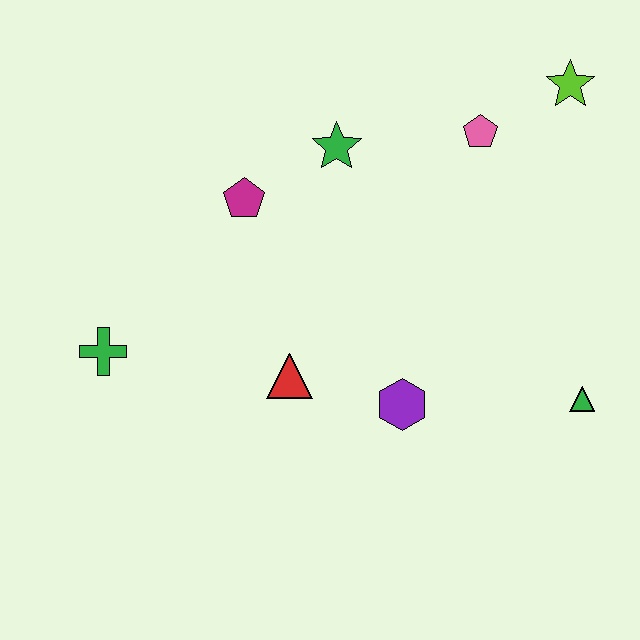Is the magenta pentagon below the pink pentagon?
Yes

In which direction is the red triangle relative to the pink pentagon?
The red triangle is below the pink pentagon.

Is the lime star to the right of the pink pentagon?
Yes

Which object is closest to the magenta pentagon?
The green star is closest to the magenta pentagon.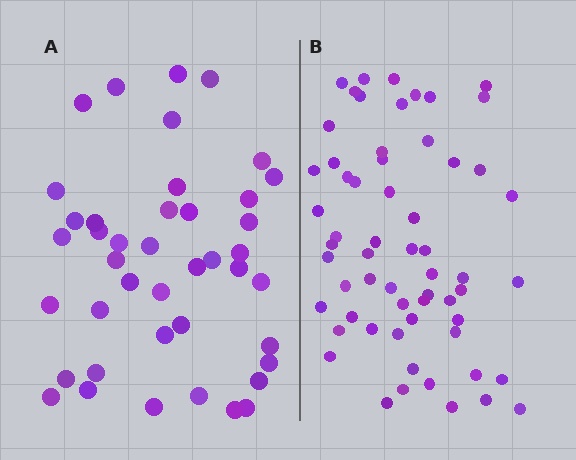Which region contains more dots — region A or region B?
Region B (the right region) has more dots.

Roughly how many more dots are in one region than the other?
Region B has approximately 20 more dots than region A.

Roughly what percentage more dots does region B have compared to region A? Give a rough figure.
About 45% more.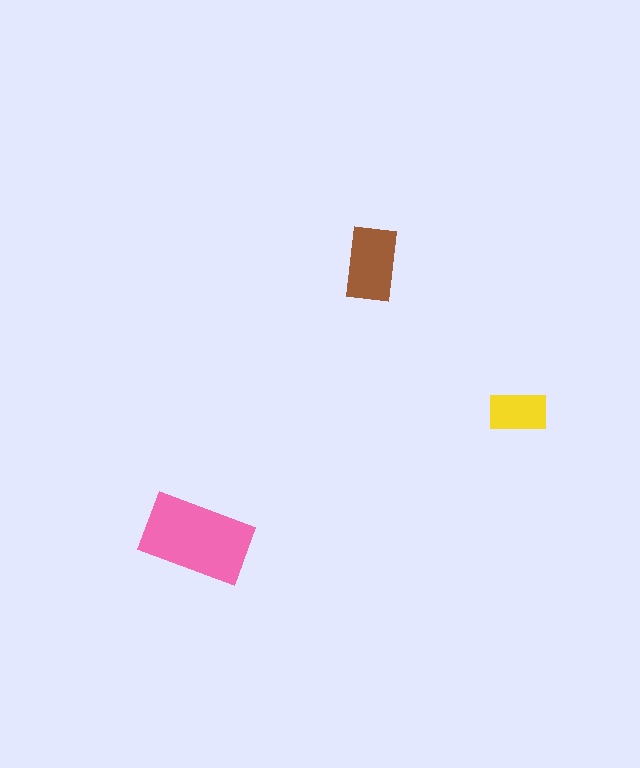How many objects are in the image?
There are 3 objects in the image.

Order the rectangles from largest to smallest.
the pink one, the brown one, the yellow one.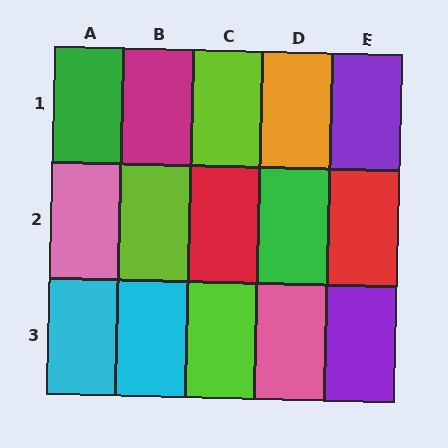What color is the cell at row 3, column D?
Pink.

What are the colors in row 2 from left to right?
Pink, lime, red, green, red.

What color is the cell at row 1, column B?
Magenta.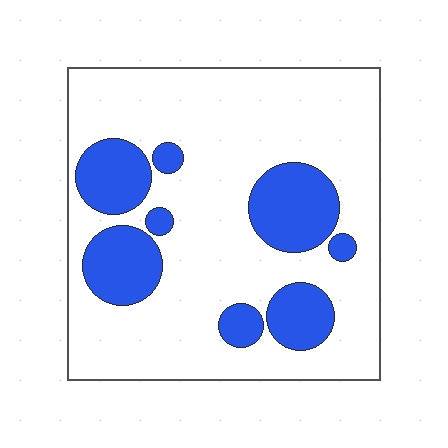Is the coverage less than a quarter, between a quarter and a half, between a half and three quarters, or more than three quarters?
Less than a quarter.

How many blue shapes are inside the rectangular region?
8.